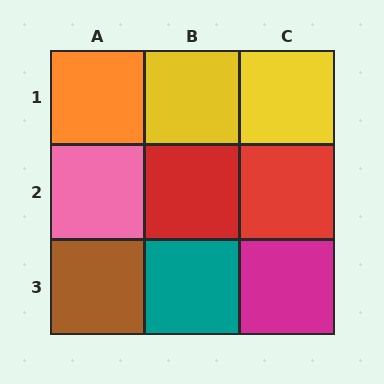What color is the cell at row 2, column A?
Pink.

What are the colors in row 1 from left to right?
Orange, yellow, yellow.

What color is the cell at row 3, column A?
Brown.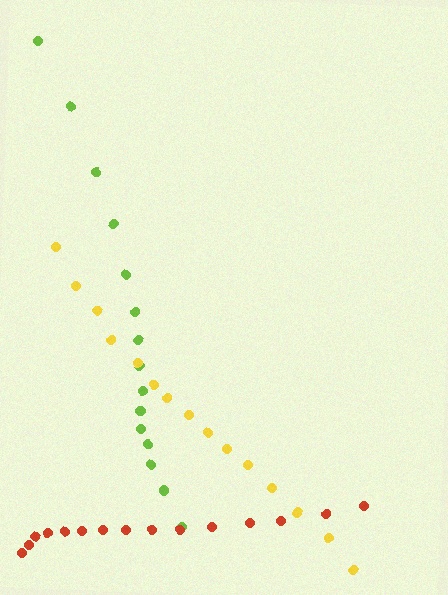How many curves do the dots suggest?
There are 3 distinct paths.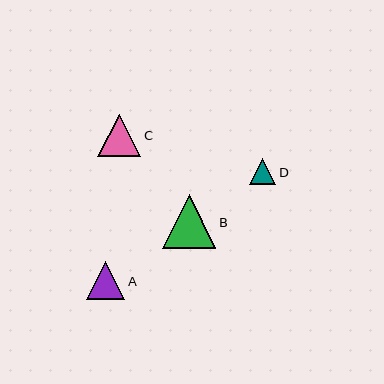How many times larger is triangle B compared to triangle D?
Triangle B is approximately 2.1 times the size of triangle D.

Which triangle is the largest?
Triangle B is the largest with a size of approximately 54 pixels.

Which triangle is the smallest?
Triangle D is the smallest with a size of approximately 26 pixels.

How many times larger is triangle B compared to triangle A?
Triangle B is approximately 1.4 times the size of triangle A.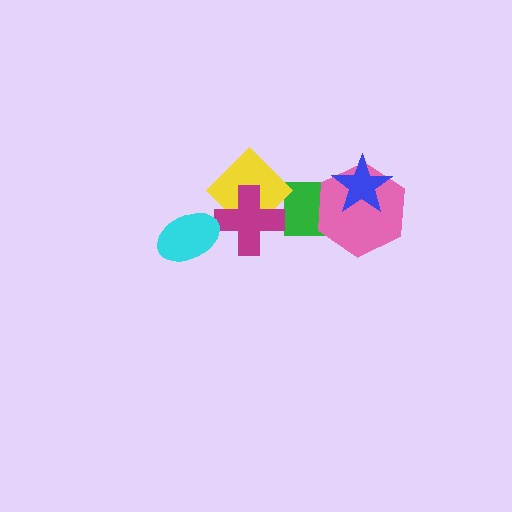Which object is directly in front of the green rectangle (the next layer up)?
The pink hexagon is directly in front of the green rectangle.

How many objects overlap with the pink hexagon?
2 objects overlap with the pink hexagon.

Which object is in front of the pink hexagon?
The blue star is in front of the pink hexagon.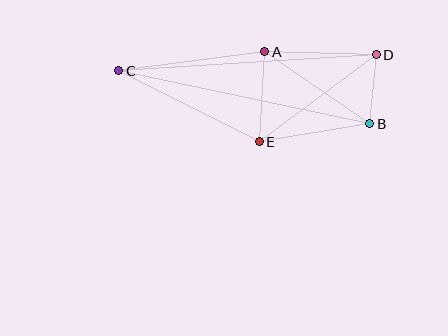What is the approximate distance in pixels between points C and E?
The distance between C and E is approximately 158 pixels.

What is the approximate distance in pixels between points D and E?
The distance between D and E is approximately 146 pixels.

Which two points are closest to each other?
Points B and D are closest to each other.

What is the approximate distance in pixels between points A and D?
The distance between A and D is approximately 112 pixels.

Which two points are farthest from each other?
Points C and D are farthest from each other.